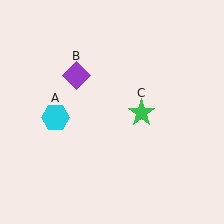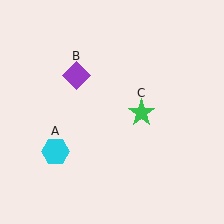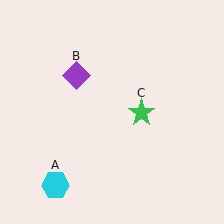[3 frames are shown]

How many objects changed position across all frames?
1 object changed position: cyan hexagon (object A).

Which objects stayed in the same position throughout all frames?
Purple diamond (object B) and green star (object C) remained stationary.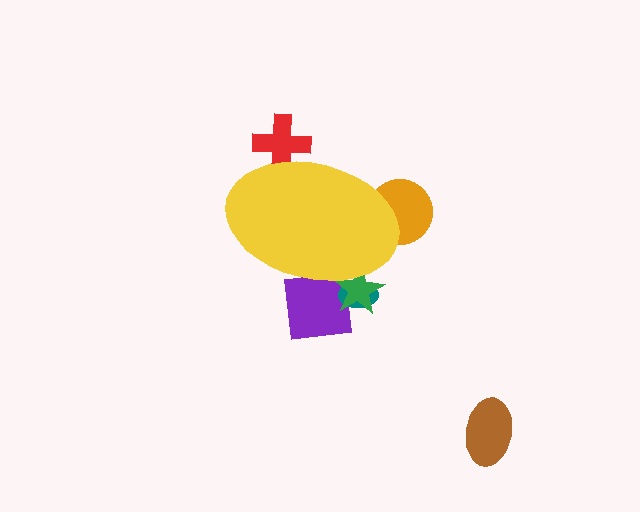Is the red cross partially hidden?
Yes, the red cross is partially hidden behind the yellow ellipse.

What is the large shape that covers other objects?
A yellow ellipse.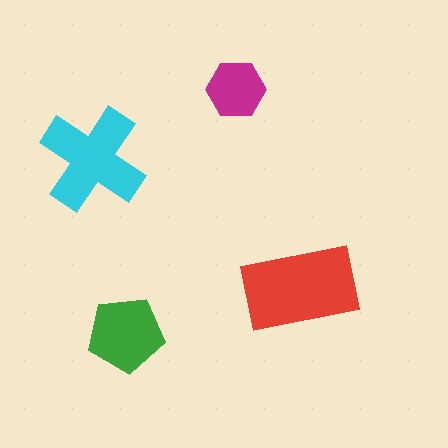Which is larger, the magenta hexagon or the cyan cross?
The cyan cross.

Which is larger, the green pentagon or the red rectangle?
The red rectangle.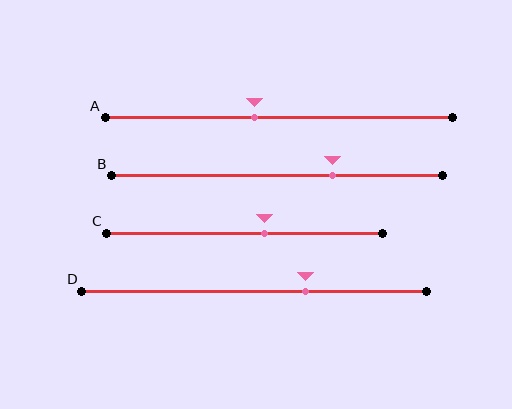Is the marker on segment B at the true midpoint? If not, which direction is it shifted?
No, the marker on segment B is shifted to the right by about 17% of the segment length.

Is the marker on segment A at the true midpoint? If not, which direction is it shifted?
No, the marker on segment A is shifted to the left by about 7% of the segment length.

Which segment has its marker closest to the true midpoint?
Segment A has its marker closest to the true midpoint.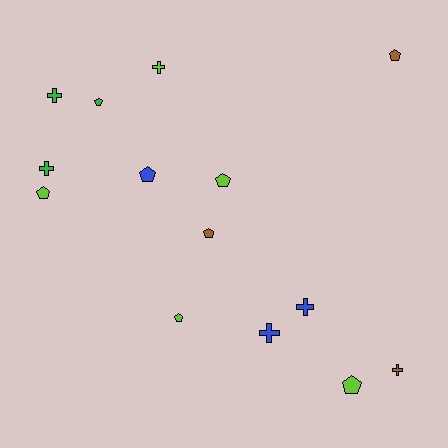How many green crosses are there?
There are 2 green crosses.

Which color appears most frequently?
Lime, with 5 objects.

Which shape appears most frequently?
Pentagon, with 8 objects.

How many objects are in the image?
There are 14 objects.